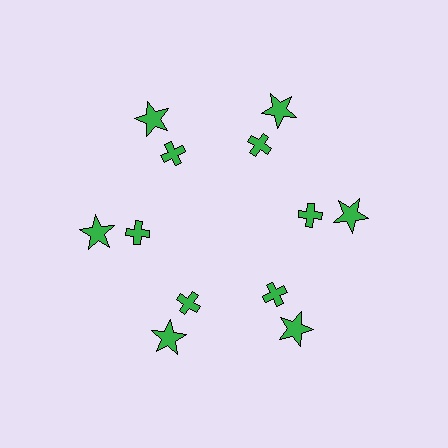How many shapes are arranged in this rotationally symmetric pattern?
There are 12 shapes, arranged in 6 groups of 2.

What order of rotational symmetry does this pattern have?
This pattern has 6-fold rotational symmetry.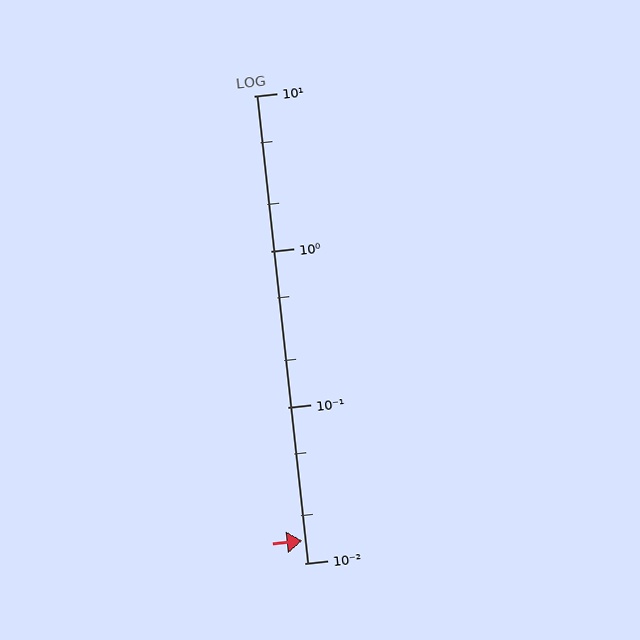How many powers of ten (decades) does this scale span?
The scale spans 3 decades, from 0.01 to 10.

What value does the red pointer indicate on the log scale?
The pointer indicates approximately 0.014.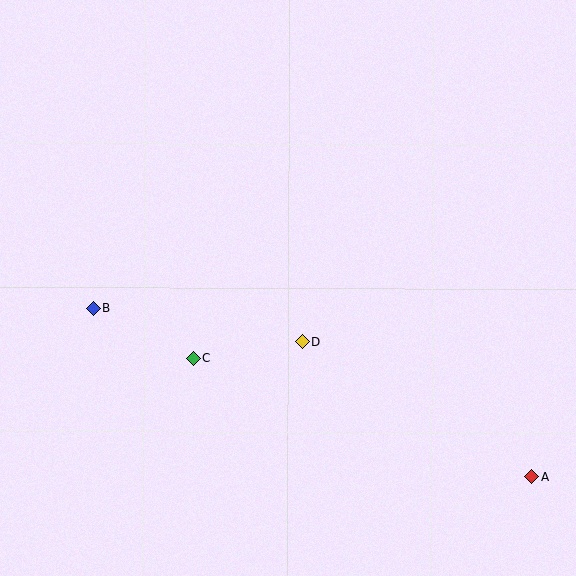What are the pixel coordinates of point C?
Point C is at (193, 358).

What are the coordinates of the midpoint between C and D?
The midpoint between C and D is at (248, 350).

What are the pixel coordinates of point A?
Point A is at (532, 477).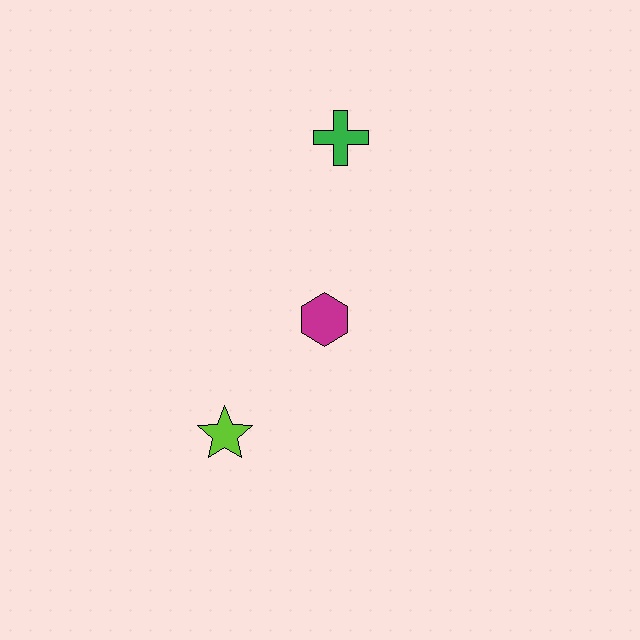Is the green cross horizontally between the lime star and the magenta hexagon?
No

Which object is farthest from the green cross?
The lime star is farthest from the green cross.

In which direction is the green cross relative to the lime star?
The green cross is above the lime star.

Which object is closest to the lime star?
The magenta hexagon is closest to the lime star.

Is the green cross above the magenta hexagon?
Yes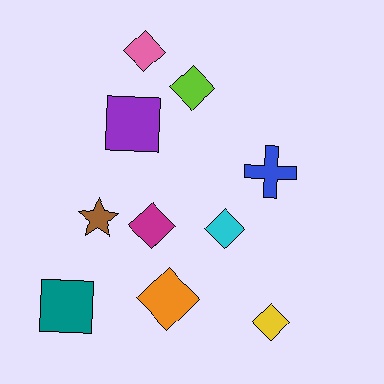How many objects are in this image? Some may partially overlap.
There are 10 objects.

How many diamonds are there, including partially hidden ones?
There are 6 diamonds.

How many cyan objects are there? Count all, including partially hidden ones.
There is 1 cyan object.